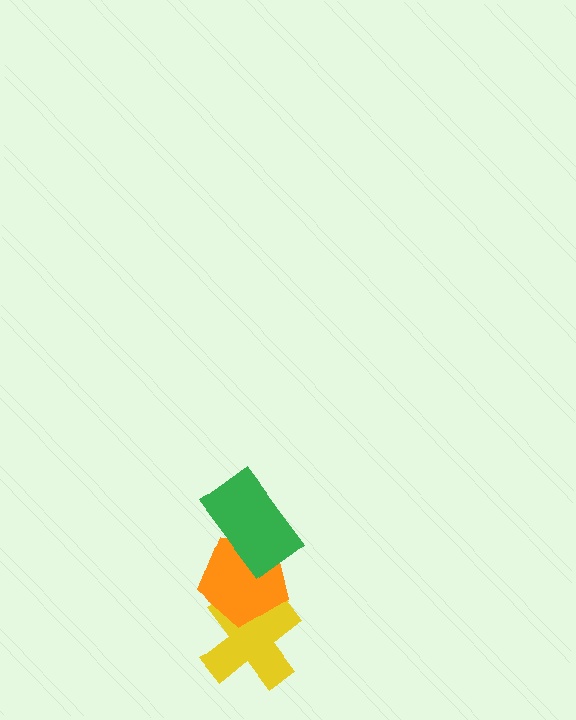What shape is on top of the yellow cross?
The orange pentagon is on top of the yellow cross.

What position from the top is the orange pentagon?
The orange pentagon is 2nd from the top.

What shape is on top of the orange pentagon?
The green rectangle is on top of the orange pentagon.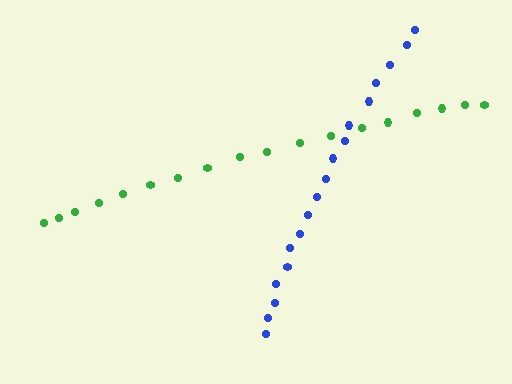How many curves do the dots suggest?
There are 2 distinct paths.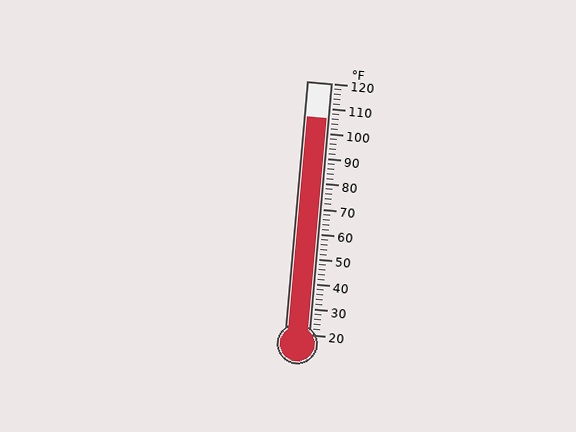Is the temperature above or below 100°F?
The temperature is above 100°F.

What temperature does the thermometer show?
The thermometer shows approximately 106°F.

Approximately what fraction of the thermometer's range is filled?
The thermometer is filled to approximately 85% of its range.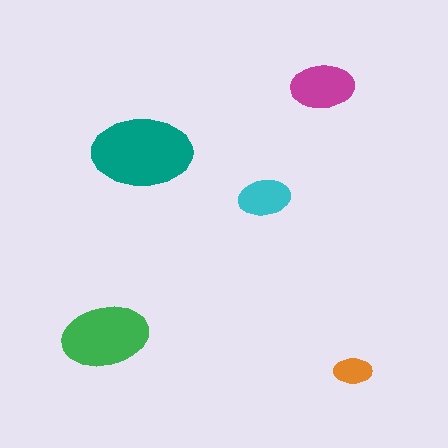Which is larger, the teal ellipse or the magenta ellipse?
The teal one.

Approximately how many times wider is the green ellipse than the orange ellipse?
About 2.5 times wider.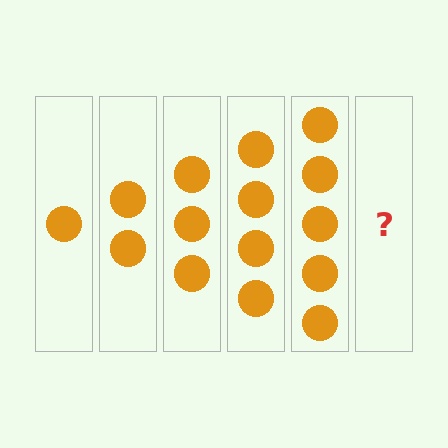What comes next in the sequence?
The next element should be 6 circles.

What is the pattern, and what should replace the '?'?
The pattern is that each step adds one more circle. The '?' should be 6 circles.